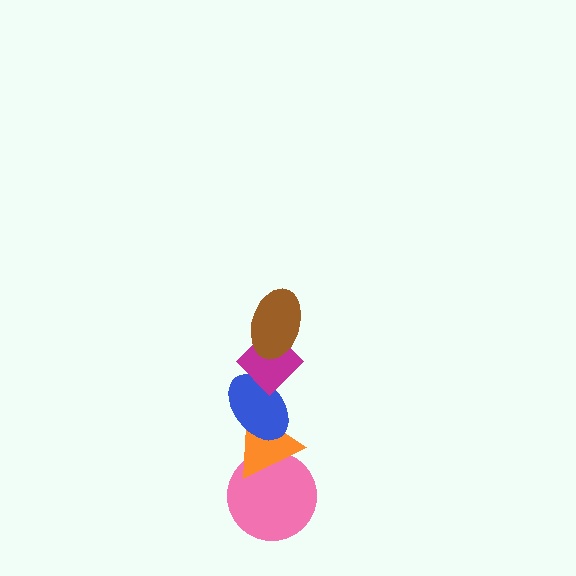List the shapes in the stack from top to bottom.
From top to bottom: the brown ellipse, the magenta diamond, the blue ellipse, the orange triangle, the pink circle.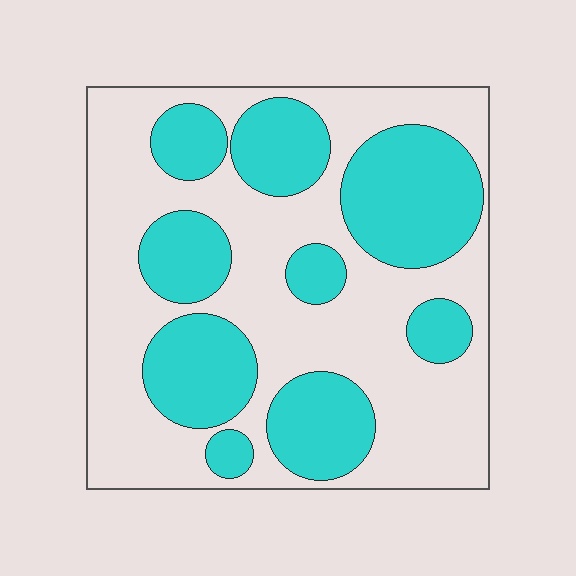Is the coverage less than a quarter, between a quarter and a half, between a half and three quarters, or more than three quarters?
Between a quarter and a half.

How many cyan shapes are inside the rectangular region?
9.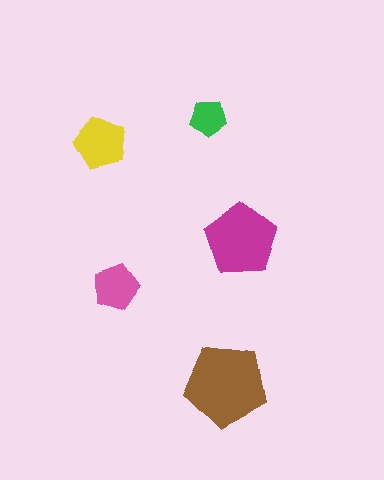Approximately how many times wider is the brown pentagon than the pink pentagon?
About 2 times wider.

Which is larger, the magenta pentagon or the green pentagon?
The magenta one.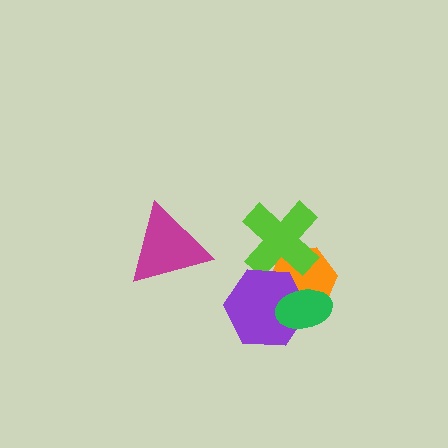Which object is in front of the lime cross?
The purple hexagon is in front of the lime cross.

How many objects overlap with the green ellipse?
2 objects overlap with the green ellipse.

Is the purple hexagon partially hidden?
Yes, it is partially covered by another shape.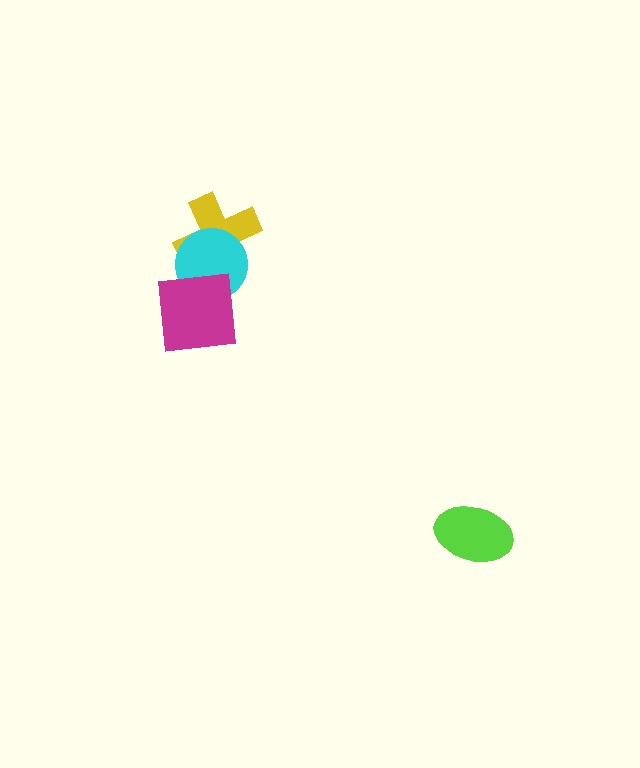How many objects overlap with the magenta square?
2 objects overlap with the magenta square.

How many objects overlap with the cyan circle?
2 objects overlap with the cyan circle.